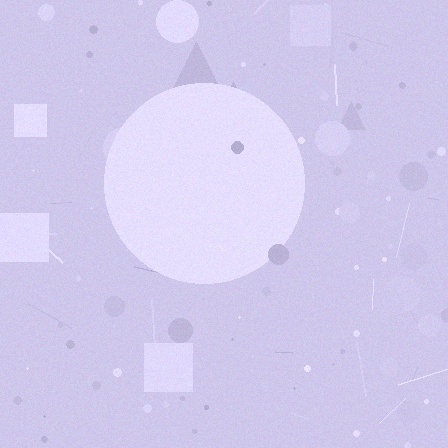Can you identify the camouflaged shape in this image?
The camouflaged shape is a circle.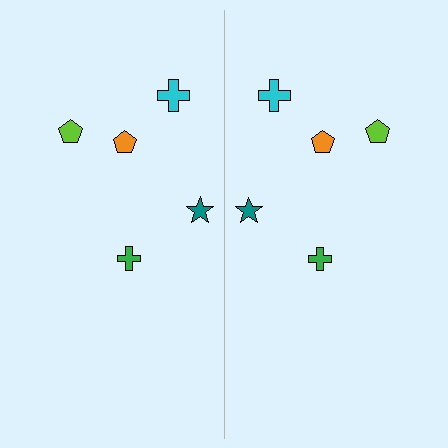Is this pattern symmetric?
Yes, this pattern has bilateral (reflection) symmetry.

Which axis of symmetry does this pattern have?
The pattern has a vertical axis of symmetry running through the center of the image.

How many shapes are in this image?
There are 10 shapes in this image.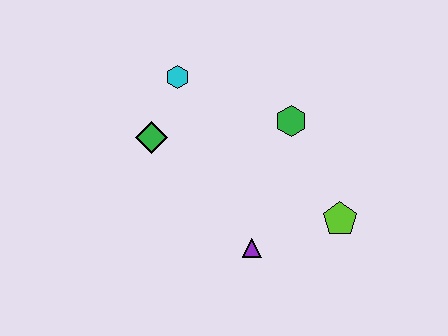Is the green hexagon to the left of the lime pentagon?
Yes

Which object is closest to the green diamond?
The cyan hexagon is closest to the green diamond.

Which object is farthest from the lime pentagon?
The cyan hexagon is farthest from the lime pentagon.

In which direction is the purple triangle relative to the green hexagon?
The purple triangle is below the green hexagon.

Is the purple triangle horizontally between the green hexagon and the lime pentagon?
No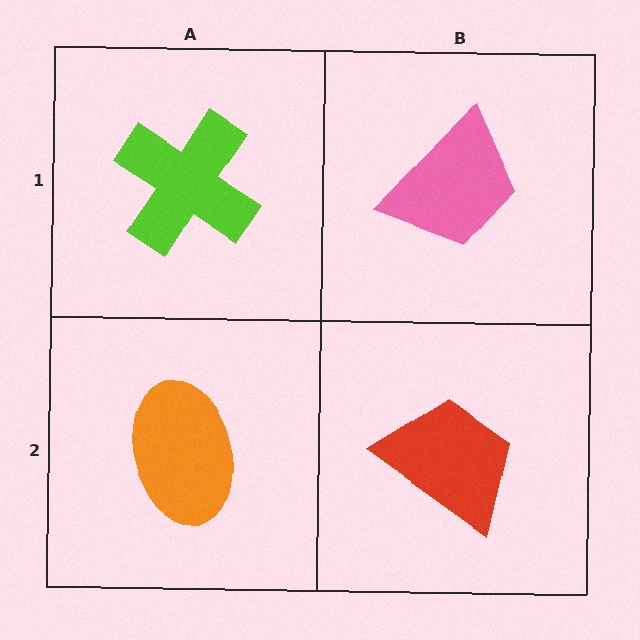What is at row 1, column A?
A lime cross.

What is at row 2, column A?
An orange ellipse.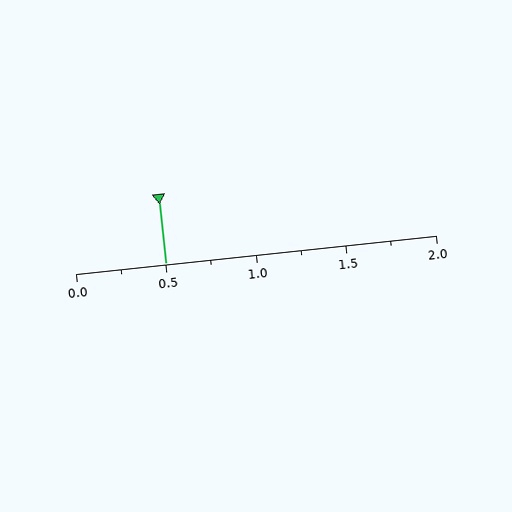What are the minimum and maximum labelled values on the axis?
The axis runs from 0.0 to 2.0.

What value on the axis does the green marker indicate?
The marker indicates approximately 0.5.